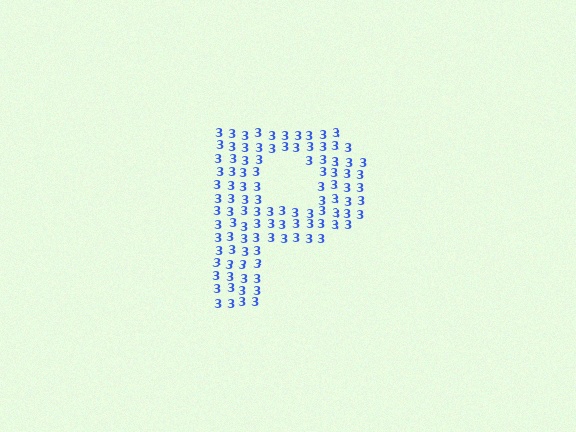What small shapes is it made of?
It is made of small digit 3's.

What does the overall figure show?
The overall figure shows the letter P.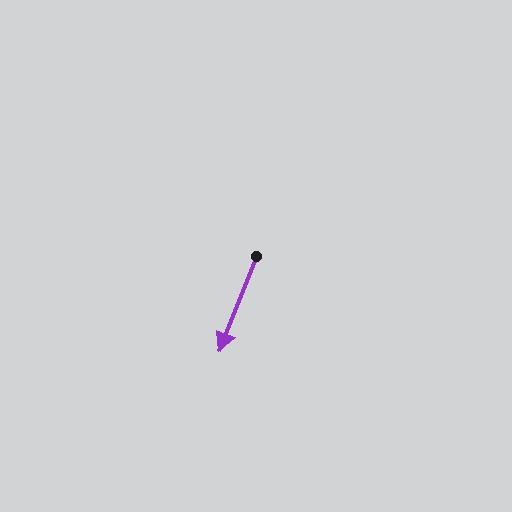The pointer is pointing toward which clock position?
Roughly 7 o'clock.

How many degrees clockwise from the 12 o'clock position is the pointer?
Approximately 201 degrees.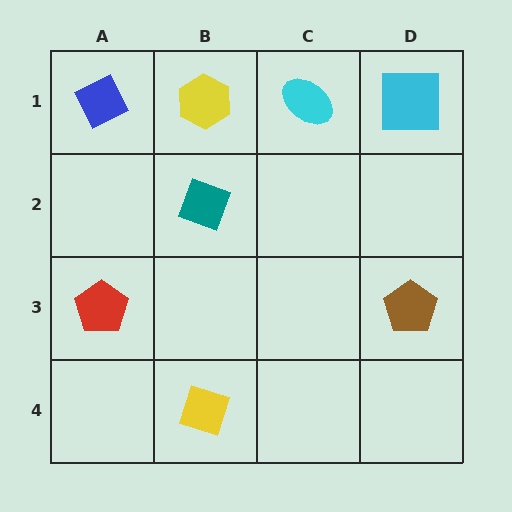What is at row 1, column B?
A yellow hexagon.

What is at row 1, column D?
A cyan square.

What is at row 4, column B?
A yellow diamond.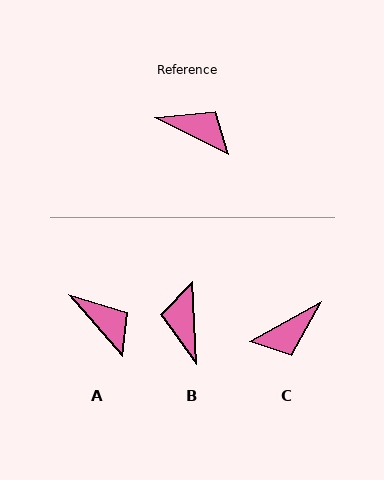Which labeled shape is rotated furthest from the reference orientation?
C, about 124 degrees away.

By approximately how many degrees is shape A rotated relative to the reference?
Approximately 23 degrees clockwise.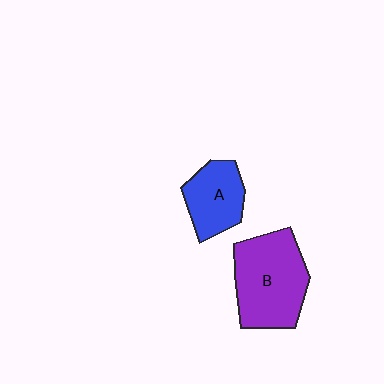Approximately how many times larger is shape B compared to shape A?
Approximately 1.7 times.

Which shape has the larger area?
Shape B (purple).